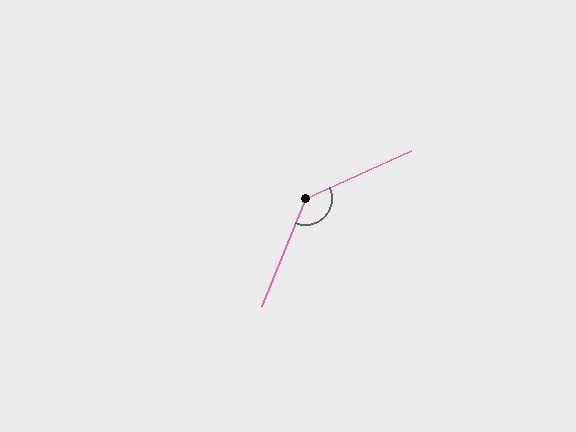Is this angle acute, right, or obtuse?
It is obtuse.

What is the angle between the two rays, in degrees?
Approximately 136 degrees.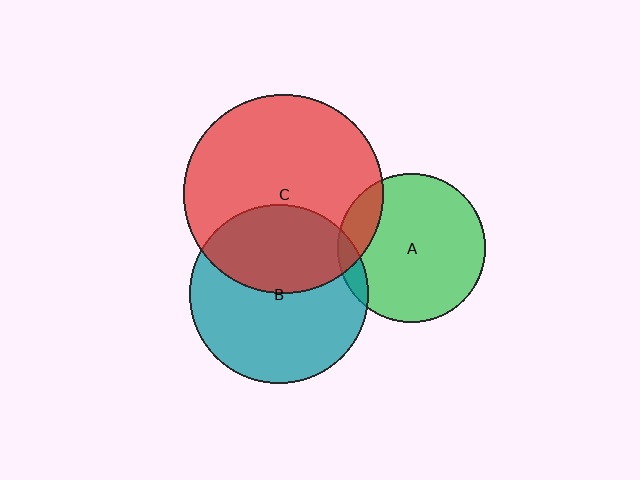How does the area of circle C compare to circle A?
Approximately 1.8 times.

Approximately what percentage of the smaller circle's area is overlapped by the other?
Approximately 15%.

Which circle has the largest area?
Circle C (red).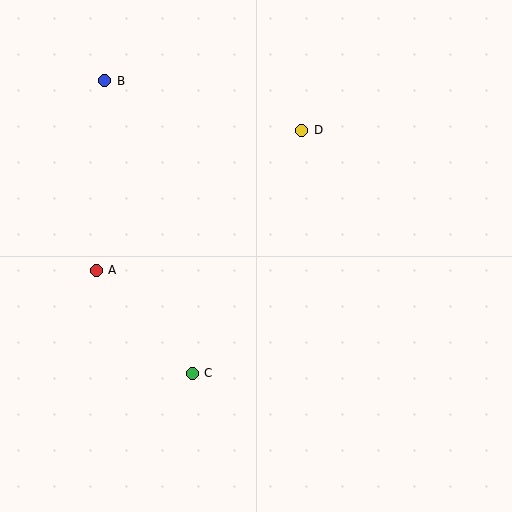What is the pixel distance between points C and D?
The distance between C and D is 266 pixels.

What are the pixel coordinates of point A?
Point A is at (96, 270).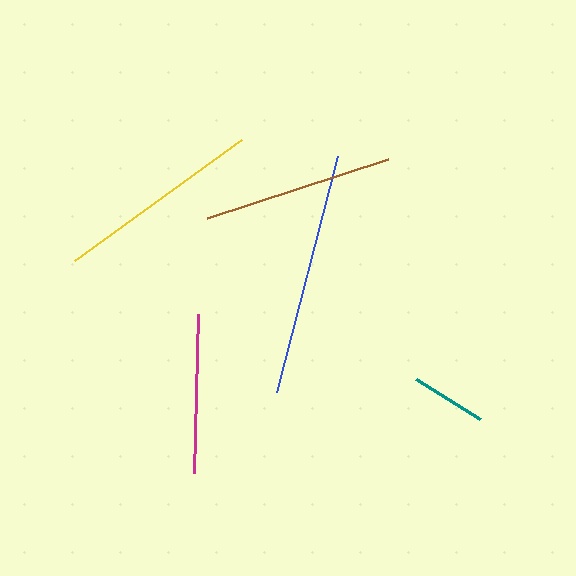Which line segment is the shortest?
The teal line is the shortest at approximately 76 pixels.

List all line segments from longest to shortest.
From longest to shortest: blue, yellow, brown, magenta, teal.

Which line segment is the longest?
The blue line is the longest at approximately 245 pixels.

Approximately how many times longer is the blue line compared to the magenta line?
The blue line is approximately 1.5 times the length of the magenta line.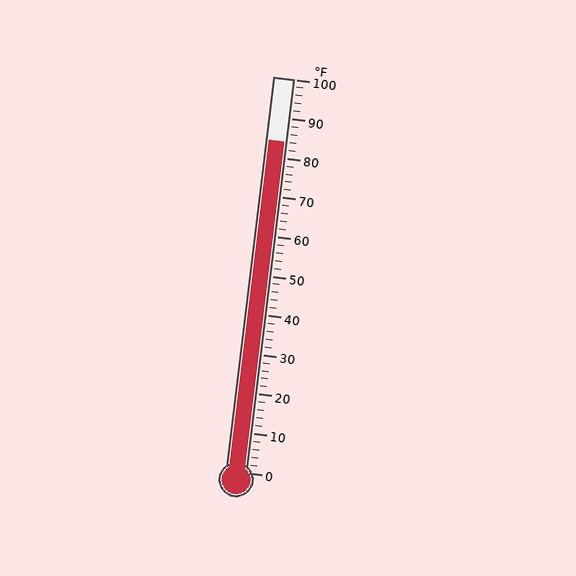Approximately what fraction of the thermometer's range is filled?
The thermometer is filled to approximately 85% of its range.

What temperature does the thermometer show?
The thermometer shows approximately 84°F.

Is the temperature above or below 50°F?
The temperature is above 50°F.